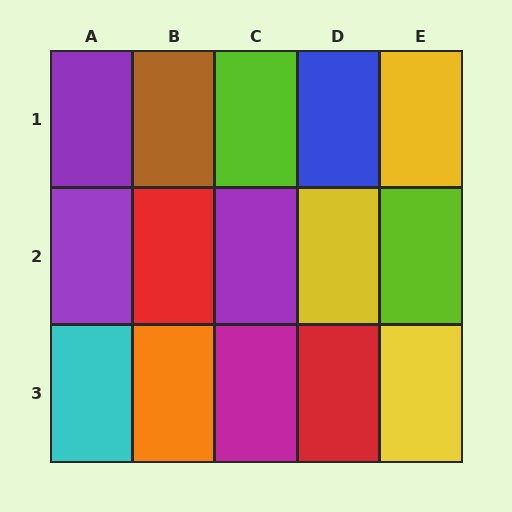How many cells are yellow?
3 cells are yellow.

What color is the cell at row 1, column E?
Yellow.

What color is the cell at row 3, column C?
Magenta.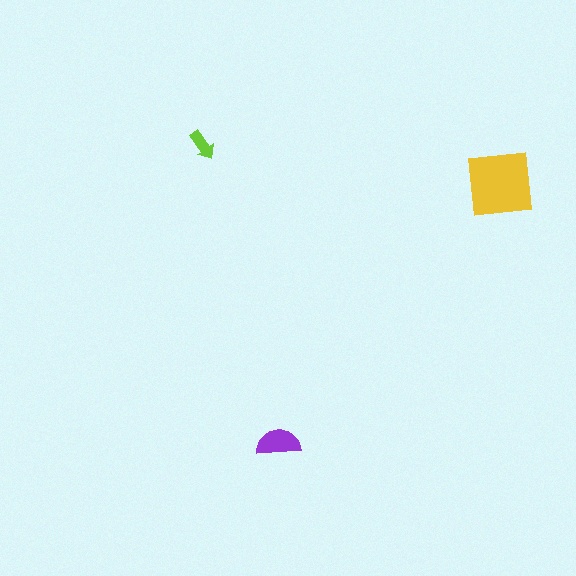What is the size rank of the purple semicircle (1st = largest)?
2nd.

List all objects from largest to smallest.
The yellow square, the purple semicircle, the lime arrow.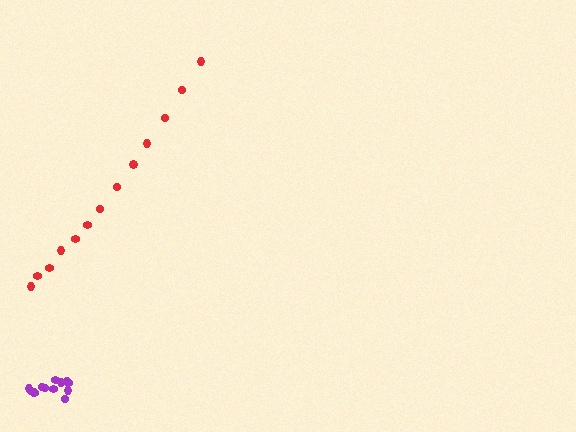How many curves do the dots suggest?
There are 2 distinct paths.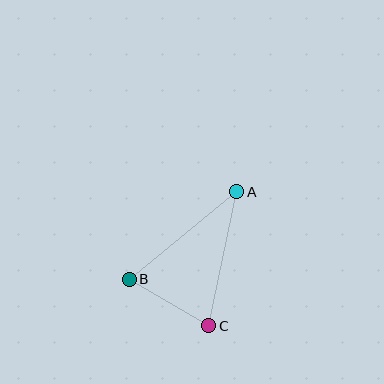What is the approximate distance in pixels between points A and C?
The distance between A and C is approximately 137 pixels.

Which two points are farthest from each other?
Points A and B are farthest from each other.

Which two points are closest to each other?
Points B and C are closest to each other.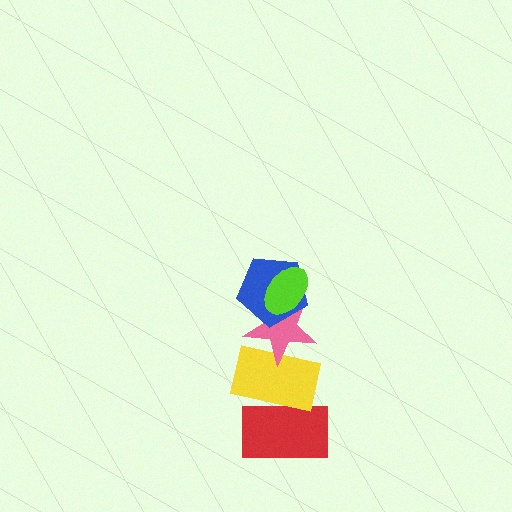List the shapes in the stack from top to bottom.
From top to bottom: the lime ellipse, the blue pentagon, the pink star, the yellow rectangle, the red rectangle.